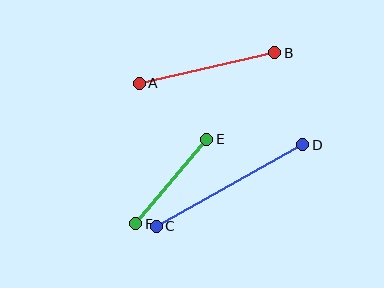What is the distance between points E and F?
The distance is approximately 110 pixels.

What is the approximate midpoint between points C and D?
The midpoint is at approximately (229, 185) pixels.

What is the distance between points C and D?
The distance is approximately 167 pixels.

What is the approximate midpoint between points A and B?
The midpoint is at approximately (207, 68) pixels.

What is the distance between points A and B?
The distance is approximately 139 pixels.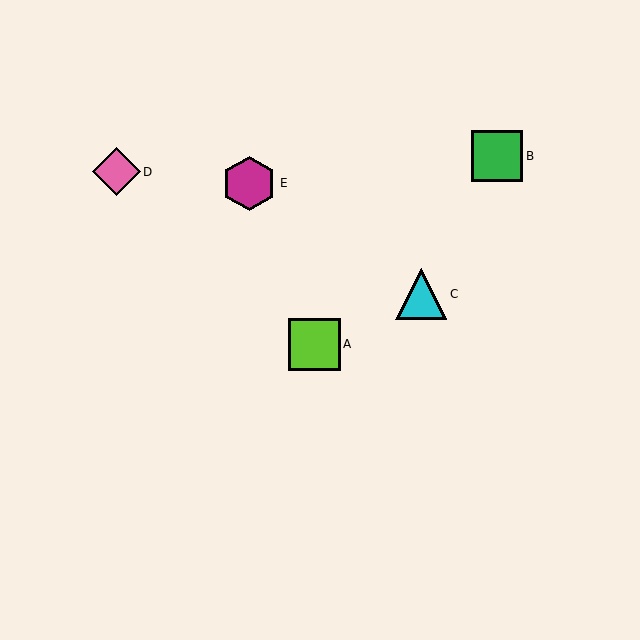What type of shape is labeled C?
Shape C is a cyan triangle.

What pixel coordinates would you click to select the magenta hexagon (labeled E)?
Click at (249, 183) to select the magenta hexagon E.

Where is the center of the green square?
The center of the green square is at (497, 156).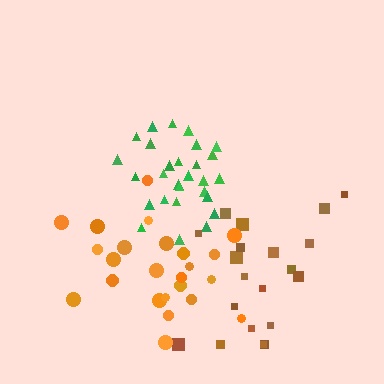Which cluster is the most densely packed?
Green.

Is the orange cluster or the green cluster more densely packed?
Green.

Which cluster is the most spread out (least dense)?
Brown.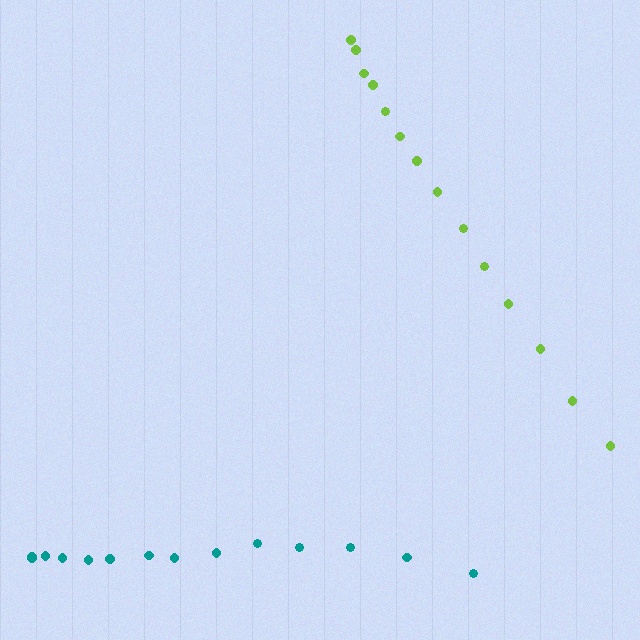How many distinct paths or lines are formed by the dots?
There are 2 distinct paths.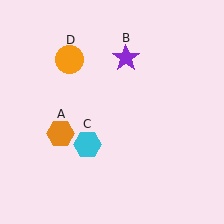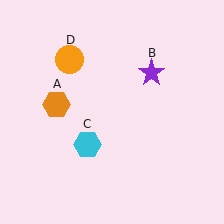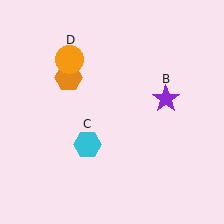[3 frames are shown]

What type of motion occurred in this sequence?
The orange hexagon (object A), purple star (object B) rotated clockwise around the center of the scene.